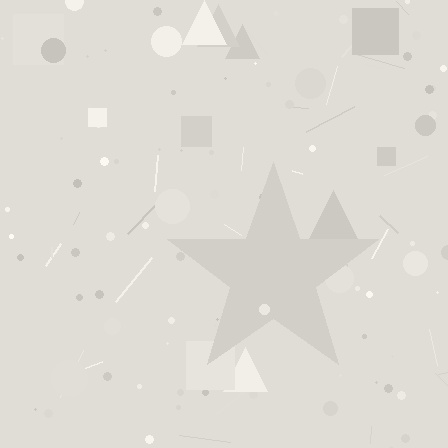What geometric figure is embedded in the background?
A star is embedded in the background.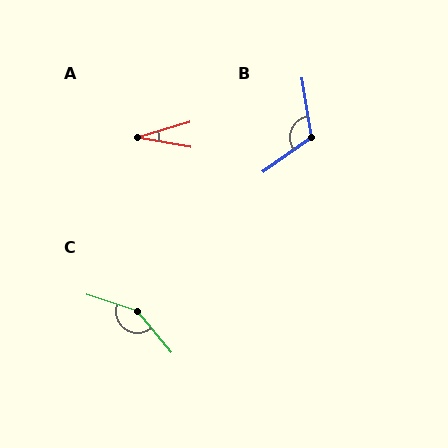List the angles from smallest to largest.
A (27°), B (116°), C (147°).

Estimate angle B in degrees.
Approximately 116 degrees.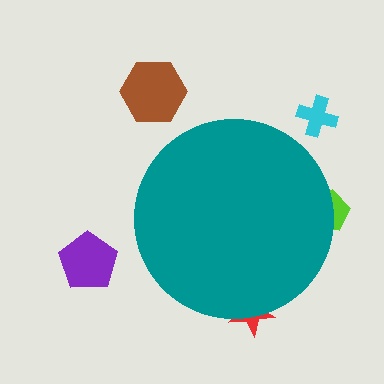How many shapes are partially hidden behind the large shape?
2 shapes are partially hidden.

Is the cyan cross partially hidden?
No, the cyan cross is fully visible.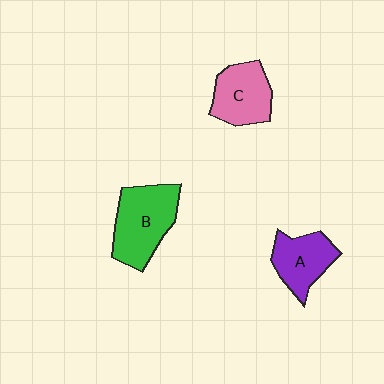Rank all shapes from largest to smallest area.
From largest to smallest: B (green), C (pink), A (purple).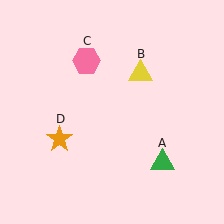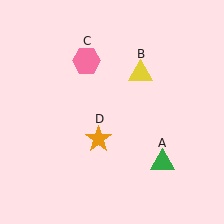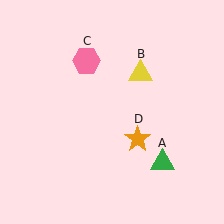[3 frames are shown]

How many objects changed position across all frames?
1 object changed position: orange star (object D).